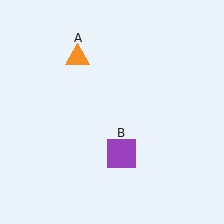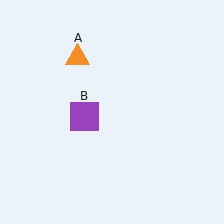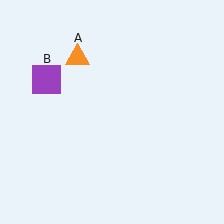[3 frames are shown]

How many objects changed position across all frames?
1 object changed position: purple square (object B).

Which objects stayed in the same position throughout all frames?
Orange triangle (object A) remained stationary.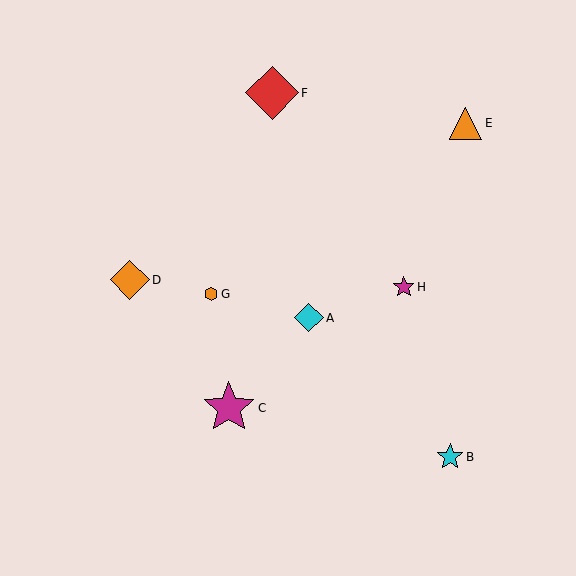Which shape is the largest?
The red diamond (labeled F) is the largest.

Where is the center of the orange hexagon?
The center of the orange hexagon is at (211, 294).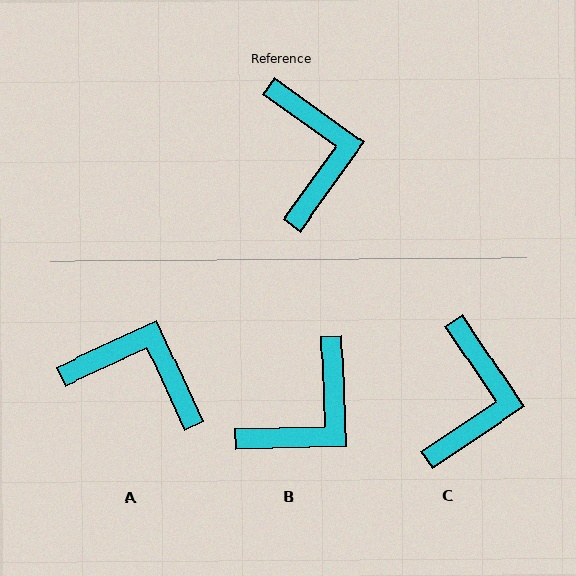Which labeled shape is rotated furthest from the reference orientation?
A, about 60 degrees away.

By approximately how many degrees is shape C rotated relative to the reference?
Approximately 21 degrees clockwise.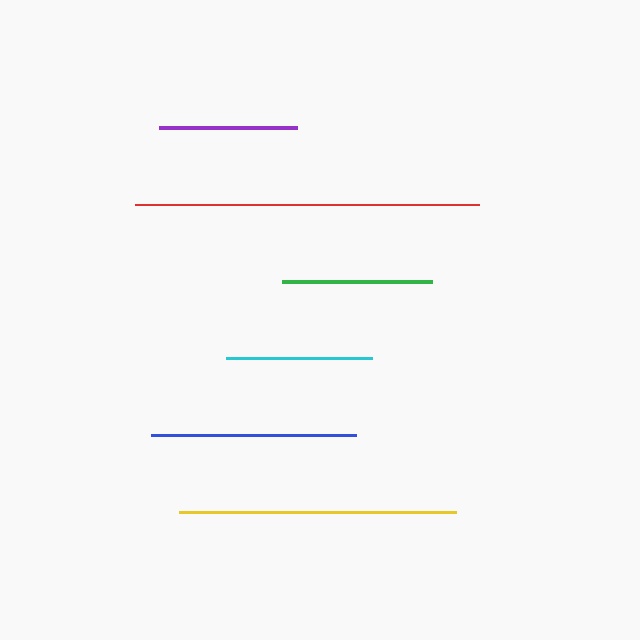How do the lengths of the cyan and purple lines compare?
The cyan and purple lines are approximately the same length.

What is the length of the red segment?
The red segment is approximately 344 pixels long.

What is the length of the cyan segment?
The cyan segment is approximately 146 pixels long.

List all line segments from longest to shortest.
From longest to shortest: red, yellow, blue, green, cyan, purple.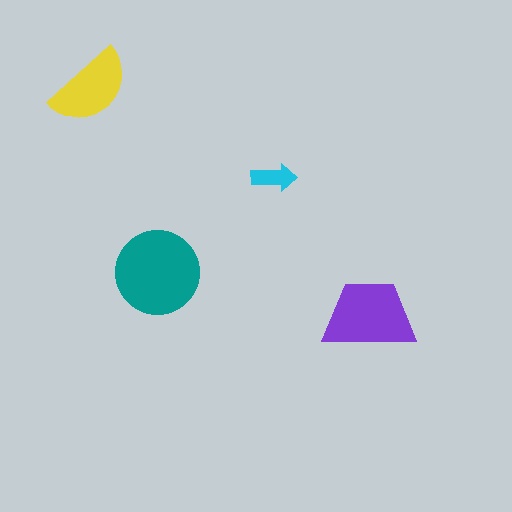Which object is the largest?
The teal circle.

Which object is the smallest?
The cyan arrow.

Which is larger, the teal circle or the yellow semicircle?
The teal circle.